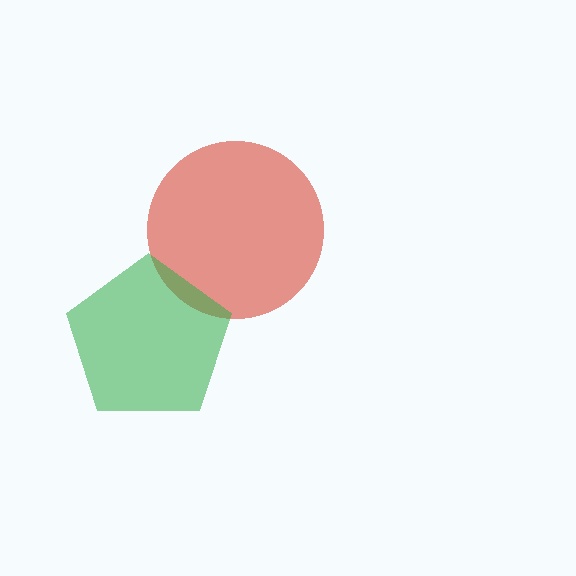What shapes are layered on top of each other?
The layered shapes are: a red circle, a green pentagon.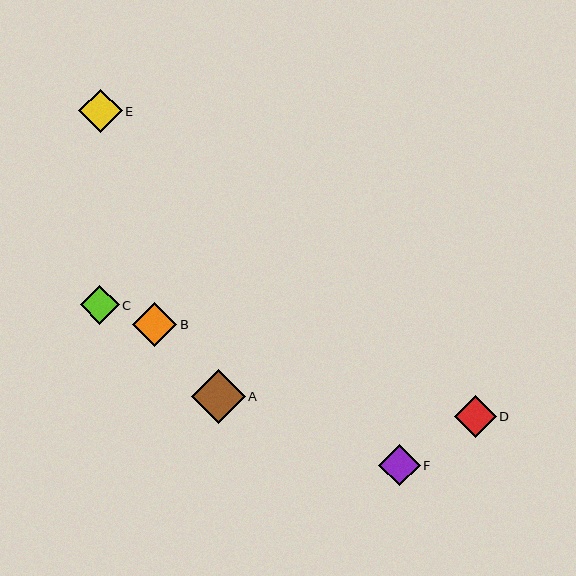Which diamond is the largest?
Diamond A is the largest with a size of approximately 54 pixels.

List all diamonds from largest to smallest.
From largest to smallest: A, B, E, D, F, C.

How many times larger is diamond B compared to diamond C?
Diamond B is approximately 1.1 times the size of diamond C.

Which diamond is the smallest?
Diamond C is the smallest with a size of approximately 39 pixels.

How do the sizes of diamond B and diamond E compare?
Diamond B and diamond E are approximately the same size.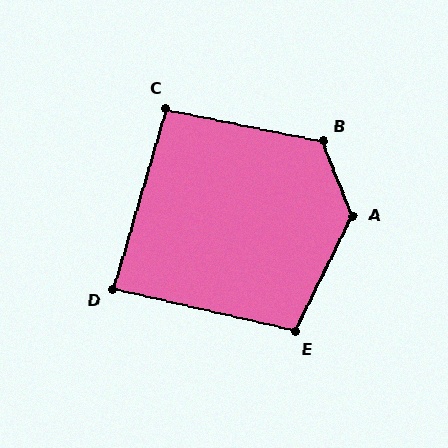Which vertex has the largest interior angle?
A, at approximately 132 degrees.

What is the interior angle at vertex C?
Approximately 95 degrees (approximately right).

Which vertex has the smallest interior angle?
D, at approximately 87 degrees.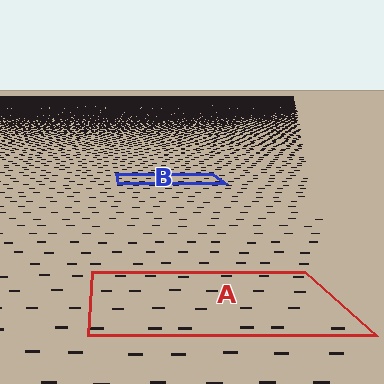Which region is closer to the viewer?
Region A is closer. The texture elements there are larger and more spread out.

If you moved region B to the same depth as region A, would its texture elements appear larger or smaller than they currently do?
They would appear larger. At a closer depth, the same texture elements are projected at a bigger on-screen size.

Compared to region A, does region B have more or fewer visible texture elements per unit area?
Region B has more texture elements per unit area — they are packed more densely because it is farther away.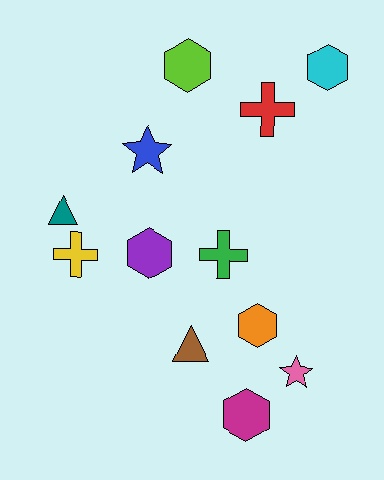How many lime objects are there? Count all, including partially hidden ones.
There is 1 lime object.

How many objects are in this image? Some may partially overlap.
There are 12 objects.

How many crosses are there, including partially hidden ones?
There are 3 crosses.